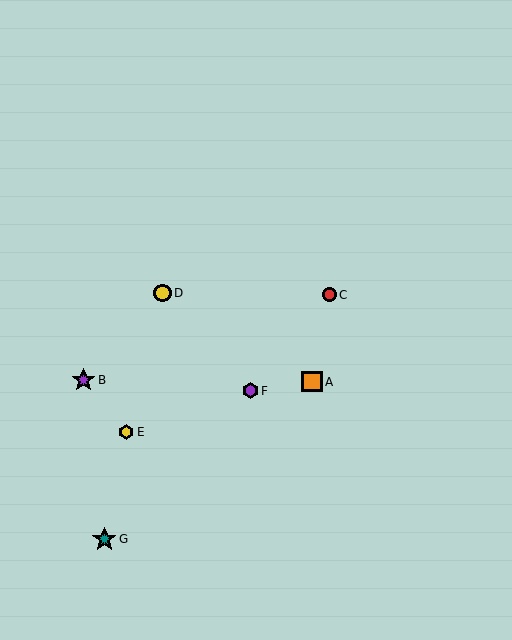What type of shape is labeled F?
Shape F is a purple hexagon.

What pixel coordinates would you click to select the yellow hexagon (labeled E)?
Click at (126, 432) to select the yellow hexagon E.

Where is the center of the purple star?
The center of the purple star is at (84, 380).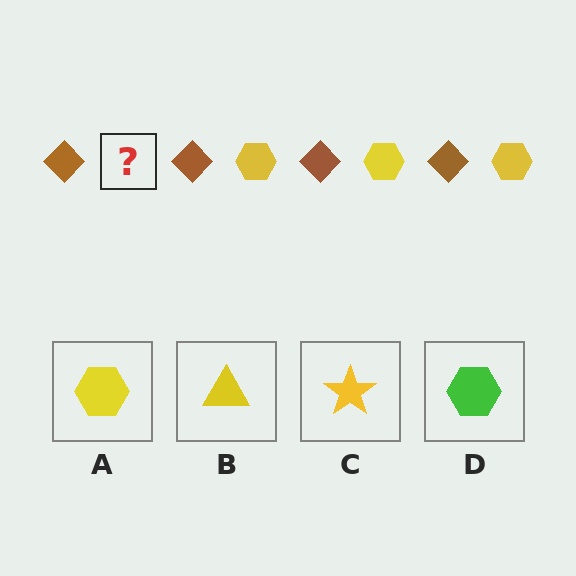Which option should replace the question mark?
Option A.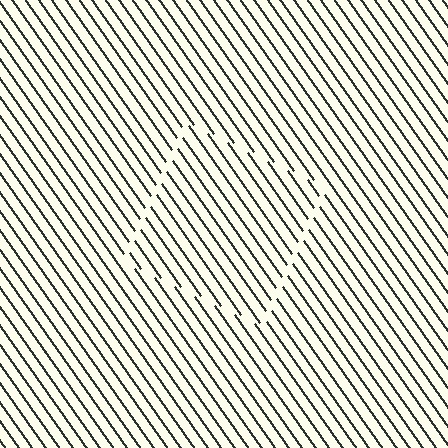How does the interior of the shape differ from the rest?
The interior of the shape contains the same grating, shifted by half a period — the contour is defined by the phase discontinuity where line-ends from the inner and outer gratings abut.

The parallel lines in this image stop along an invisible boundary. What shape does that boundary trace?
An illusory square. The interior of the shape contains the same grating, shifted by half a period — the contour is defined by the phase discontinuity where line-ends from the inner and outer gratings abut.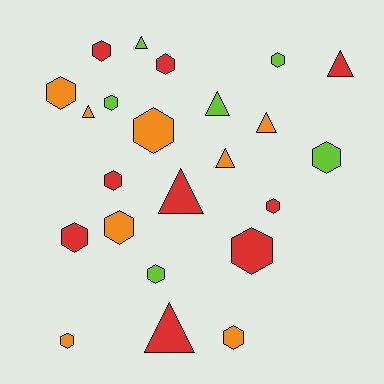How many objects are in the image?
There are 23 objects.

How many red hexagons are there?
There are 6 red hexagons.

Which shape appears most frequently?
Hexagon, with 15 objects.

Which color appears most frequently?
Red, with 9 objects.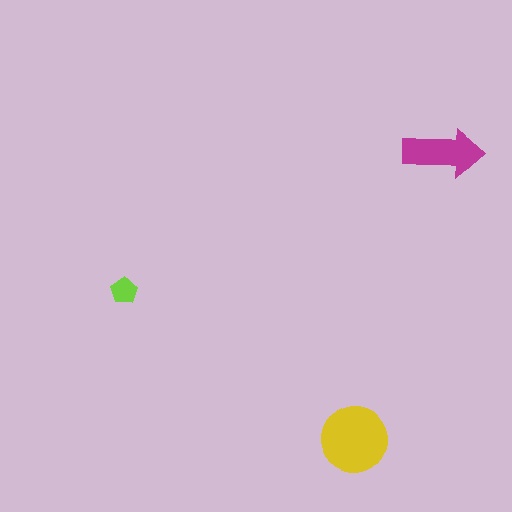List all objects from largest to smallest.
The yellow circle, the magenta arrow, the lime pentagon.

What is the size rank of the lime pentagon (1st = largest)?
3rd.